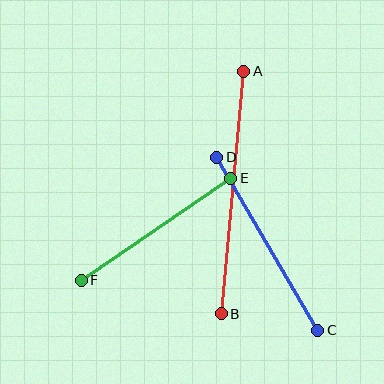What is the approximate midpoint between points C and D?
The midpoint is at approximately (267, 244) pixels.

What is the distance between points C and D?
The distance is approximately 200 pixels.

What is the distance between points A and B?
The distance is approximately 244 pixels.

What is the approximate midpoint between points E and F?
The midpoint is at approximately (156, 229) pixels.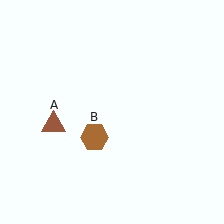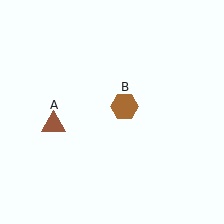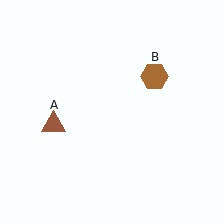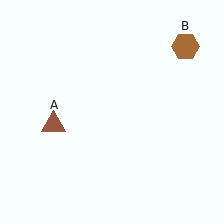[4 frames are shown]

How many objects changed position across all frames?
1 object changed position: brown hexagon (object B).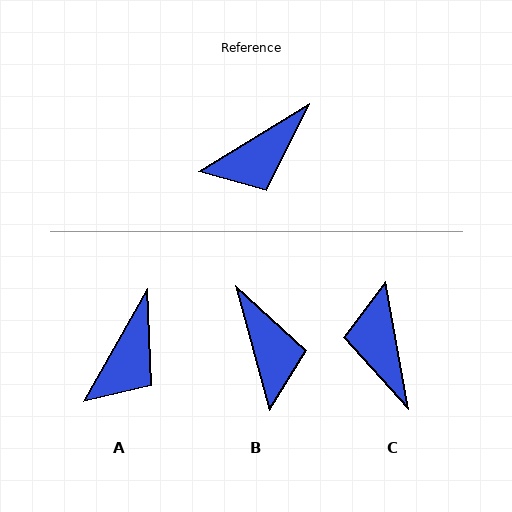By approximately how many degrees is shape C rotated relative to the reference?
Approximately 112 degrees clockwise.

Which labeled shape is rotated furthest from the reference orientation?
C, about 112 degrees away.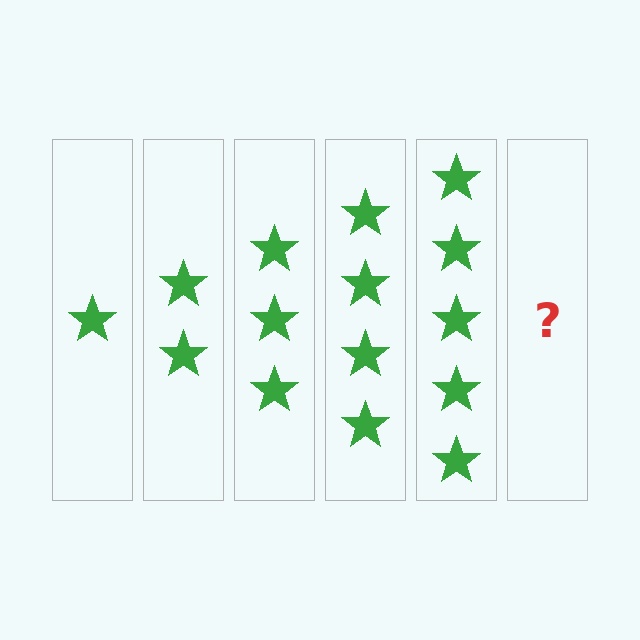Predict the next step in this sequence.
The next step is 6 stars.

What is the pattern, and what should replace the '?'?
The pattern is that each step adds one more star. The '?' should be 6 stars.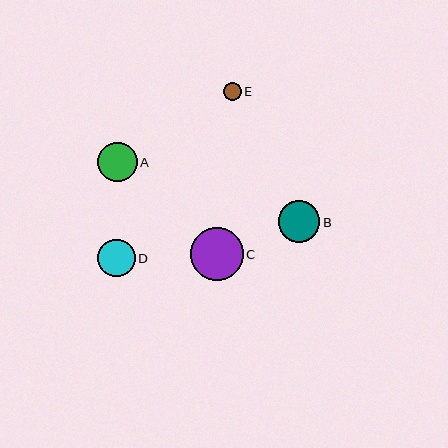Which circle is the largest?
Circle C is the largest with a size of approximately 53 pixels.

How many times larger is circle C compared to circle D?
Circle C is approximately 1.4 times the size of circle D.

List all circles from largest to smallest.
From largest to smallest: C, B, A, D, E.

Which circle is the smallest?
Circle E is the smallest with a size of approximately 18 pixels.